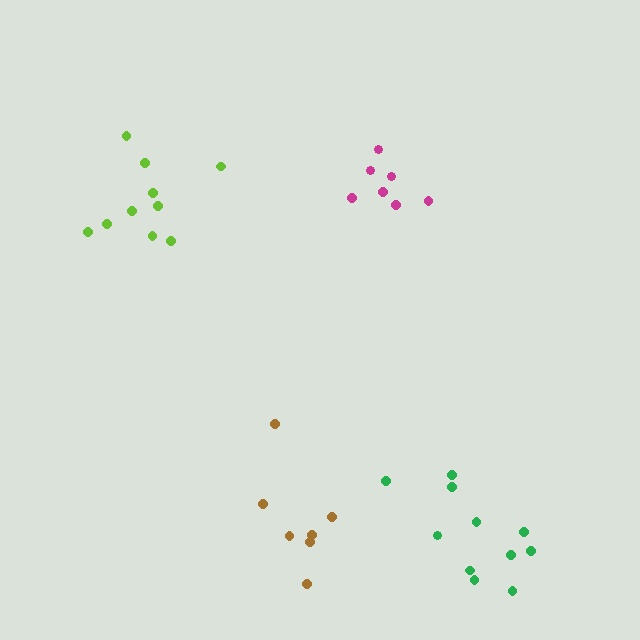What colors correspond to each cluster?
The clusters are colored: magenta, green, lime, brown.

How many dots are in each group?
Group 1: 7 dots, Group 2: 11 dots, Group 3: 10 dots, Group 4: 7 dots (35 total).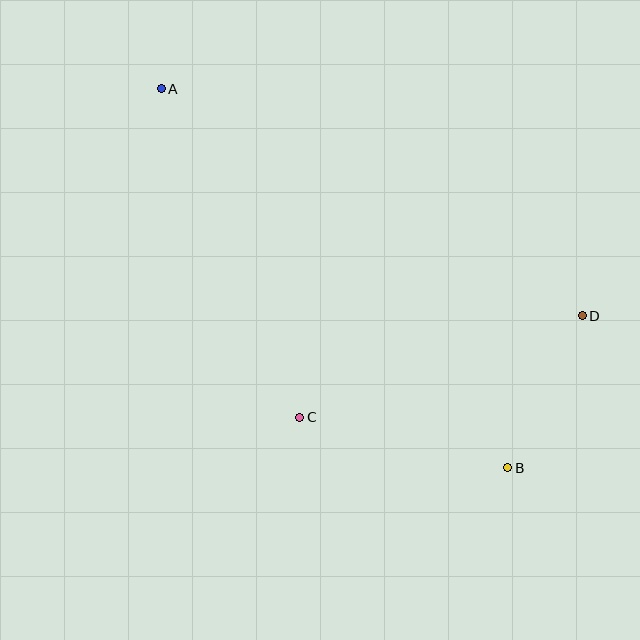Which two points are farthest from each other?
Points A and B are farthest from each other.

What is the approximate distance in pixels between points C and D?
The distance between C and D is approximately 300 pixels.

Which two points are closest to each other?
Points B and D are closest to each other.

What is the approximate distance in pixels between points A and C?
The distance between A and C is approximately 356 pixels.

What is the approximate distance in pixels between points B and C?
The distance between B and C is approximately 214 pixels.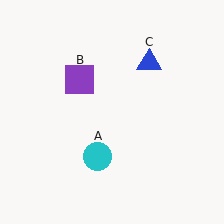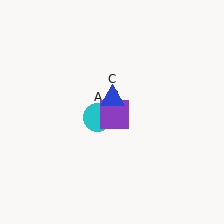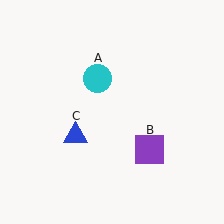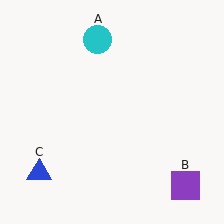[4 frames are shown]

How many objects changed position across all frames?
3 objects changed position: cyan circle (object A), purple square (object B), blue triangle (object C).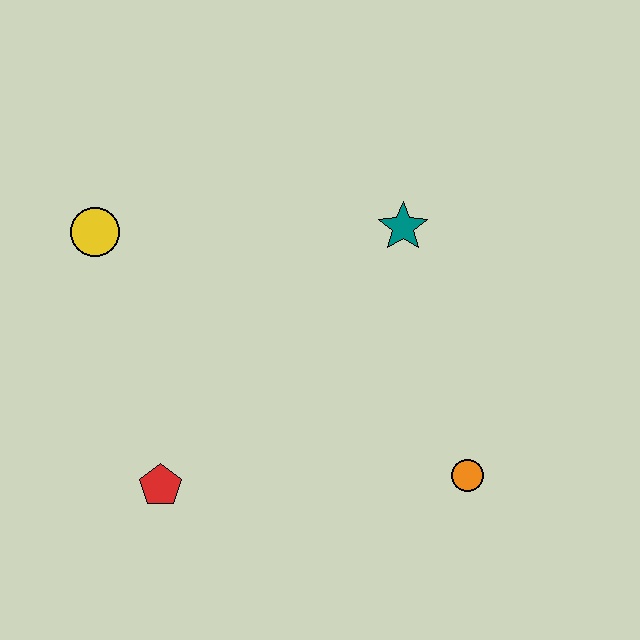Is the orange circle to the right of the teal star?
Yes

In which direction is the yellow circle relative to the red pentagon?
The yellow circle is above the red pentagon.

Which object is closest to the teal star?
The orange circle is closest to the teal star.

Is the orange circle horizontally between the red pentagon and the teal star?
No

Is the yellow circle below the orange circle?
No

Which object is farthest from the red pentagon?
The teal star is farthest from the red pentagon.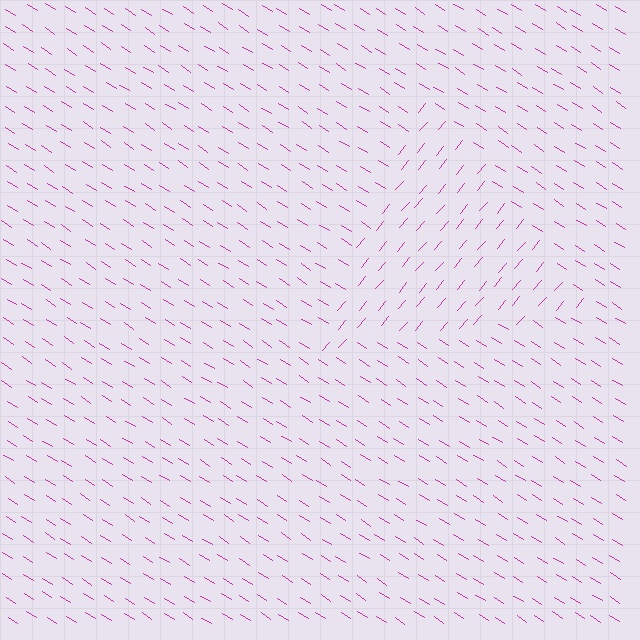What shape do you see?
I see a triangle.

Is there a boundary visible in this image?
Yes, there is a texture boundary formed by a change in line orientation.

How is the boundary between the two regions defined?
The boundary is defined purely by a change in line orientation (approximately 82 degrees difference). All lines are the same color and thickness.